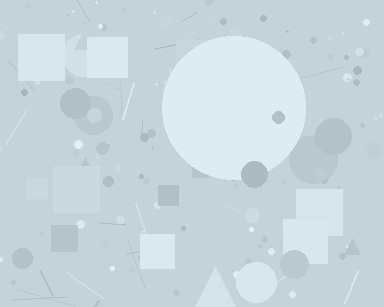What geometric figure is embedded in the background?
A circle is embedded in the background.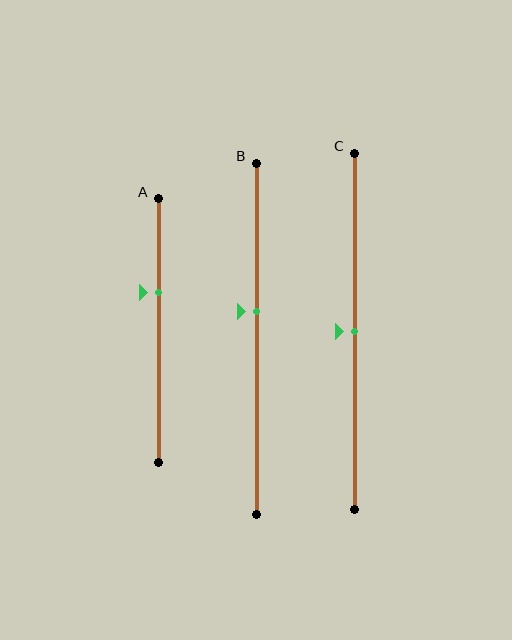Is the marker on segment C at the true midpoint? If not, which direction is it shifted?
Yes, the marker on segment C is at the true midpoint.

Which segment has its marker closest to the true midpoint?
Segment C has its marker closest to the true midpoint.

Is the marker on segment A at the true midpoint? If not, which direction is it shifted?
No, the marker on segment A is shifted upward by about 14% of the segment length.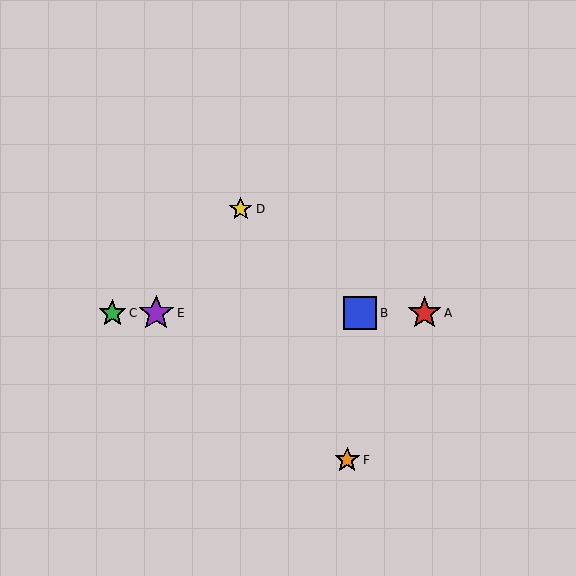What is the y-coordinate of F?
Object F is at y≈460.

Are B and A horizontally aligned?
Yes, both are at y≈313.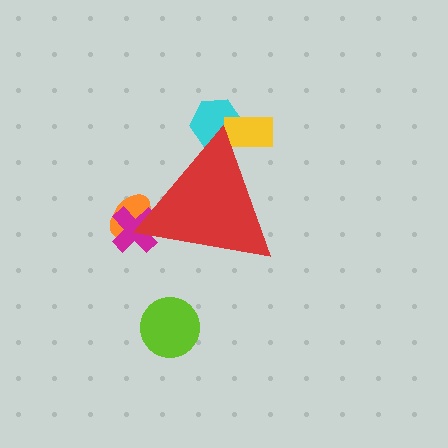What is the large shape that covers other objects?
A red triangle.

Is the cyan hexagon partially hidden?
Yes, the cyan hexagon is partially hidden behind the red triangle.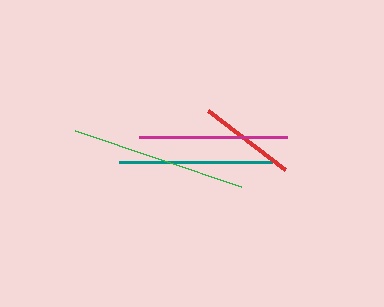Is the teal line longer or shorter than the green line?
The green line is longer than the teal line.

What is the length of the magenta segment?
The magenta segment is approximately 148 pixels long.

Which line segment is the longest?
The green line is the longest at approximately 176 pixels.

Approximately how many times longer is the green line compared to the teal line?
The green line is approximately 1.1 times the length of the teal line.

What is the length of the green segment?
The green segment is approximately 176 pixels long.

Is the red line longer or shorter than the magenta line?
The magenta line is longer than the red line.